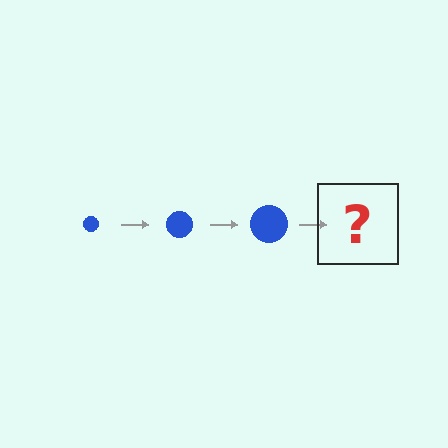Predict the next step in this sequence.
The next step is a blue circle, larger than the previous one.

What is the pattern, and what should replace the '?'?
The pattern is that the circle gets progressively larger each step. The '?' should be a blue circle, larger than the previous one.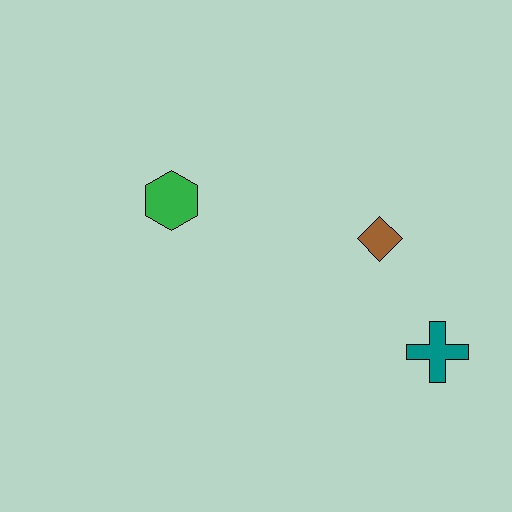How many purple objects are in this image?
There are no purple objects.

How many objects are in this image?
There are 3 objects.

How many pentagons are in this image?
There are no pentagons.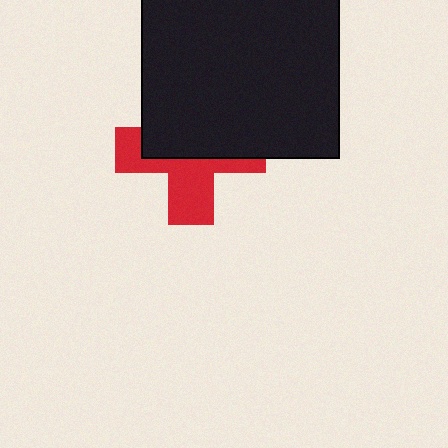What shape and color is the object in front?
The object in front is a black square.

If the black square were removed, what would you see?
You would see the complete red cross.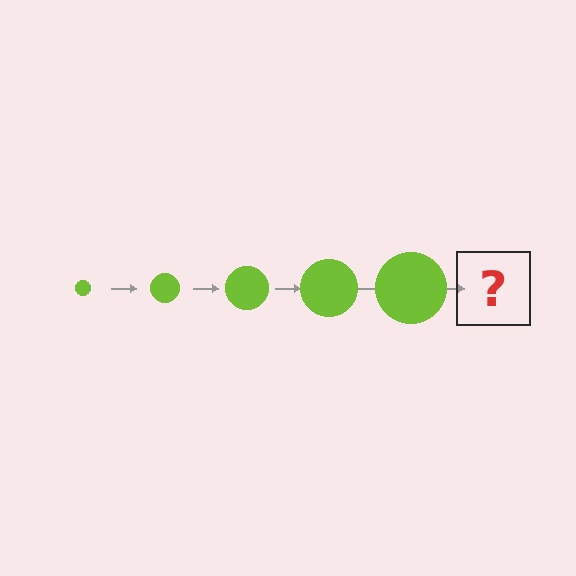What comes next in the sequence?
The next element should be a lime circle, larger than the previous one.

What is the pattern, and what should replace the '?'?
The pattern is that the circle gets progressively larger each step. The '?' should be a lime circle, larger than the previous one.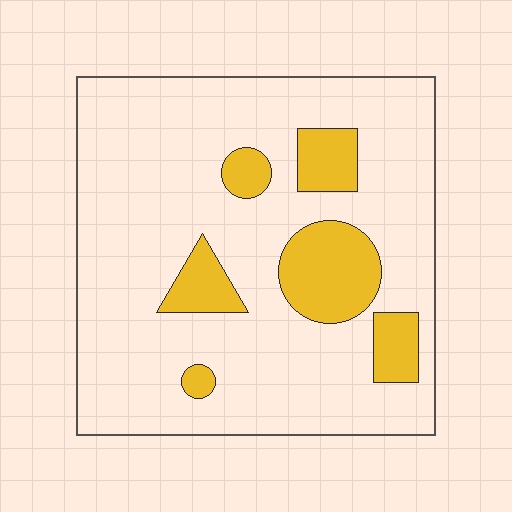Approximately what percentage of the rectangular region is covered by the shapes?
Approximately 15%.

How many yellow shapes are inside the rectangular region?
6.